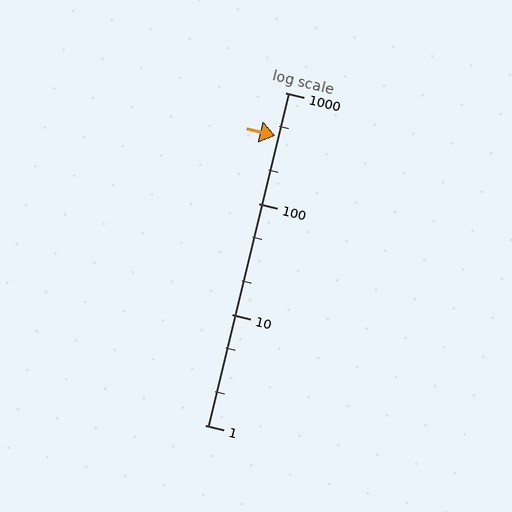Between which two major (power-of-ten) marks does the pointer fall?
The pointer is between 100 and 1000.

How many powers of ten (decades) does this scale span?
The scale spans 3 decades, from 1 to 1000.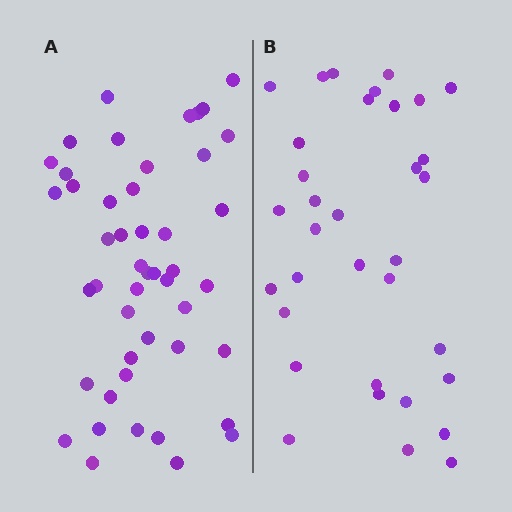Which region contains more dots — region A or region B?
Region A (the left region) has more dots.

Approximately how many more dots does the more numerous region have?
Region A has approximately 15 more dots than region B.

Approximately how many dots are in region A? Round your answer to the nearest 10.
About 50 dots. (The exact count is 47, which rounds to 50.)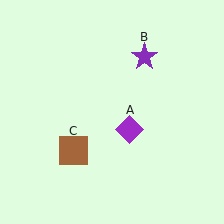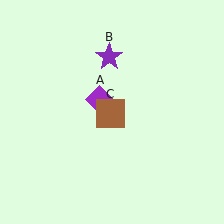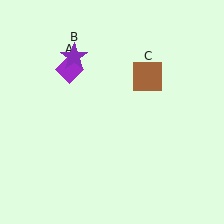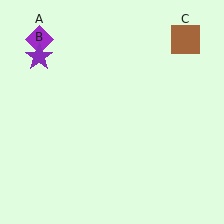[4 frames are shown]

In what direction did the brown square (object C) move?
The brown square (object C) moved up and to the right.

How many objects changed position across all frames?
3 objects changed position: purple diamond (object A), purple star (object B), brown square (object C).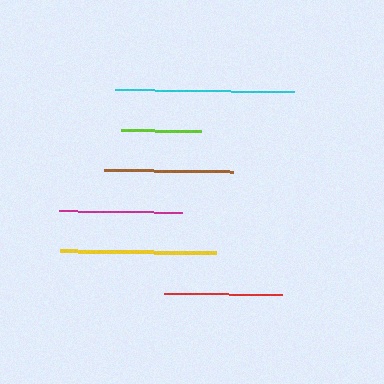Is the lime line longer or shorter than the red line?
The red line is longer than the lime line.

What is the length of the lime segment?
The lime segment is approximately 79 pixels long.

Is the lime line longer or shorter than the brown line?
The brown line is longer than the lime line.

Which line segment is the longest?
The cyan line is the longest at approximately 179 pixels.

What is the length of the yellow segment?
The yellow segment is approximately 156 pixels long.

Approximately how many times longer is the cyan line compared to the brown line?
The cyan line is approximately 1.4 times the length of the brown line.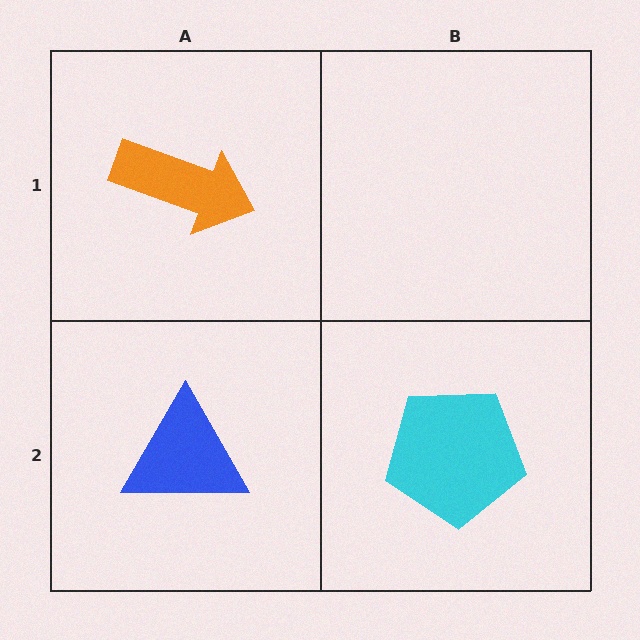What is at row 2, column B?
A cyan pentagon.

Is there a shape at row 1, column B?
No, that cell is empty.